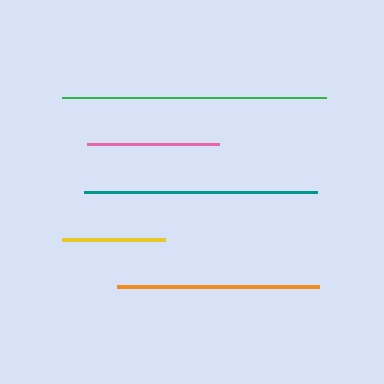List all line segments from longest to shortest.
From longest to shortest: green, teal, orange, pink, yellow.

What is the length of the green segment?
The green segment is approximately 264 pixels long.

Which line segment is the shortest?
The yellow line is the shortest at approximately 104 pixels.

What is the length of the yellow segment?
The yellow segment is approximately 104 pixels long.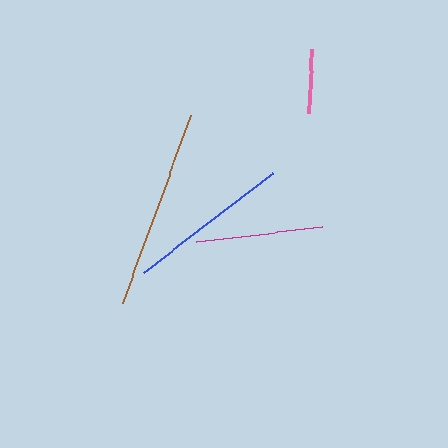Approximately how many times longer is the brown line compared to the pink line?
The brown line is approximately 3.2 times the length of the pink line.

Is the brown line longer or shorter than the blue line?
The brown line is longer than the blue line.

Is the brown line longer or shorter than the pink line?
The brown line is longer than the pink line.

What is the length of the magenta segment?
The magenta segment is approximately 127 pixels long.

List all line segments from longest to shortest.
From longest to shortest: brown, blue, magenta, pink.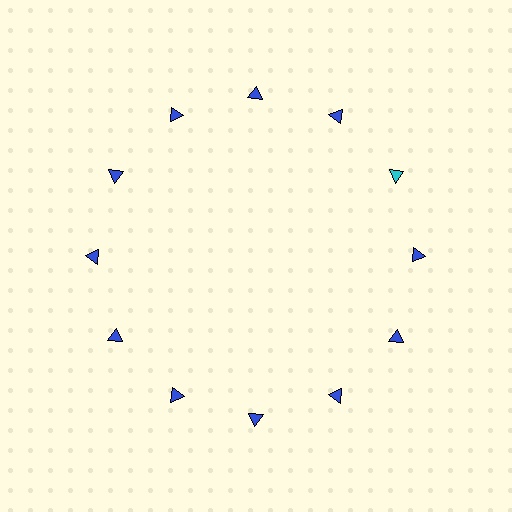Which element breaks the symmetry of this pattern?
The cyan triangle at roughly the 2 o'clock position breaks the symmetry. All other shapes are blue triangles.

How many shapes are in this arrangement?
There are 12 shapes arranged in a ring pattern.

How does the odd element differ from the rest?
It has a different color: cyan instead of blue.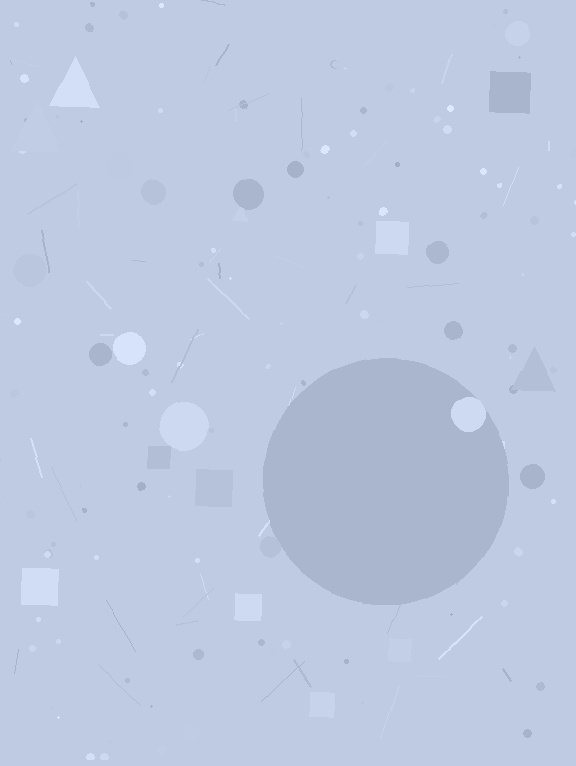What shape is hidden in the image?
A circle is hidden in the image.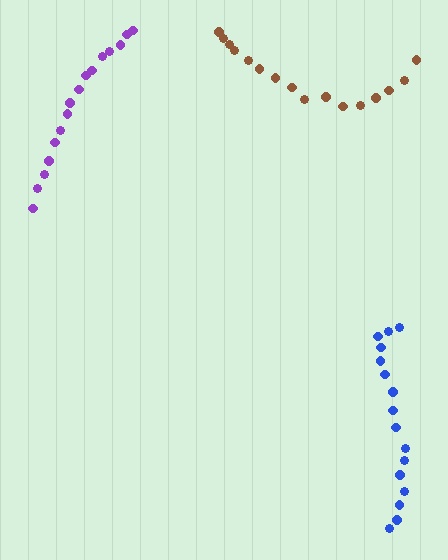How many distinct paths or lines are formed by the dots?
There are 3 distinct paths.